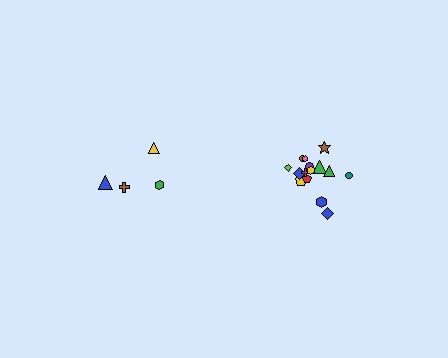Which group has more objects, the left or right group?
The right group.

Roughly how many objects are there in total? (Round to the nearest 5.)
Roughly 20 objects in total.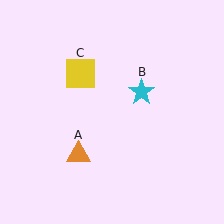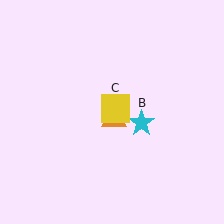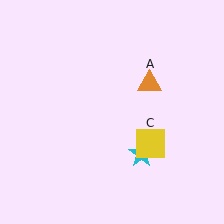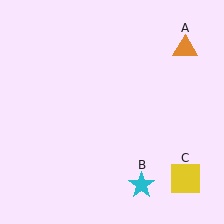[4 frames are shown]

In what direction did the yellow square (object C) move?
The yellow square (object C) moved down and to the right.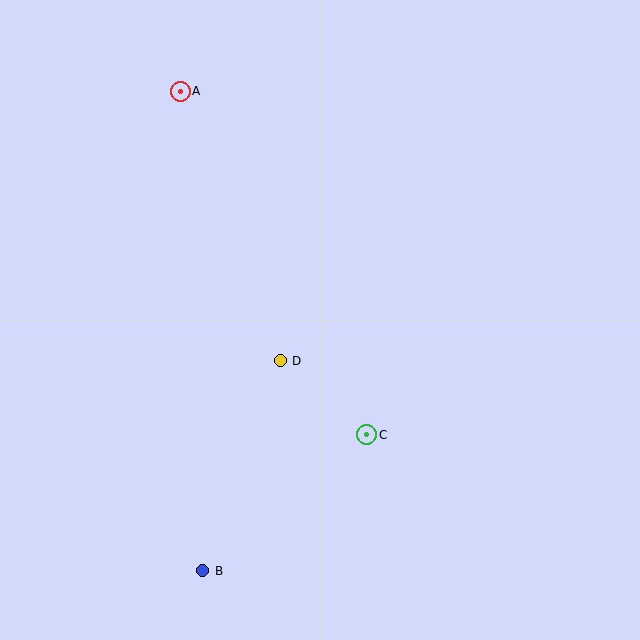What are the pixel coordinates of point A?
Point A is at (180, 91).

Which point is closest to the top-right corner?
Point A is closest to the top-right corner.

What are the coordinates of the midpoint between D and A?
The midpoint between D and A is at (230, 226).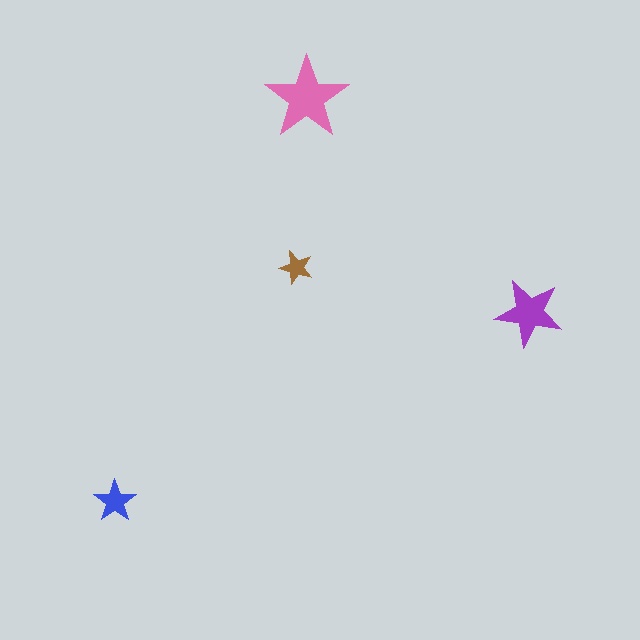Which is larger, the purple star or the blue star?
The purple one.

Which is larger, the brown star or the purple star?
The purple one.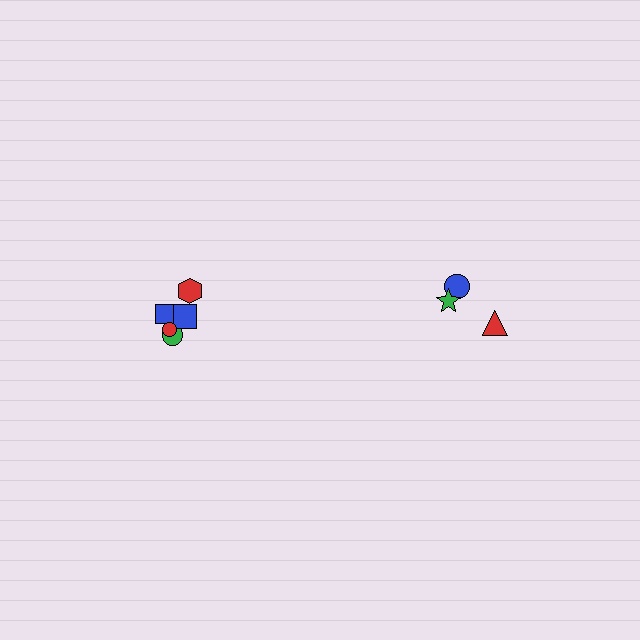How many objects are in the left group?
There are 5 objects.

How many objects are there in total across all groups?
There are 8 objects.